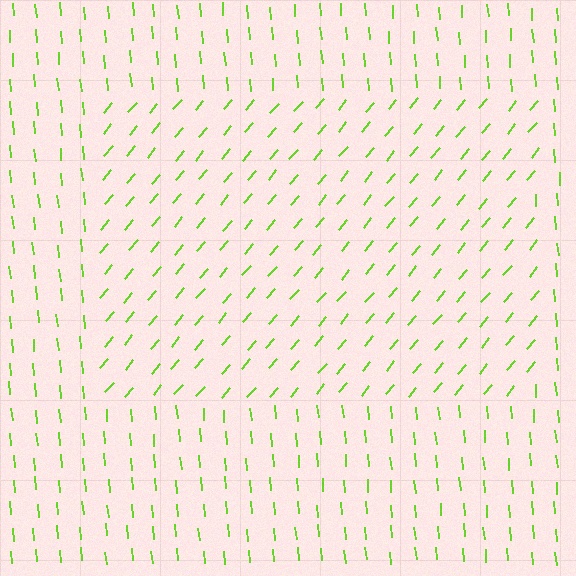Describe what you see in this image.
The image is filled with small lime line segments. A rectangle region in the image has lines oriented differently from the surrounding lines, creating a visible texture boundary.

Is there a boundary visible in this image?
Yes, there is a texture boundary formed by a change in line orientation.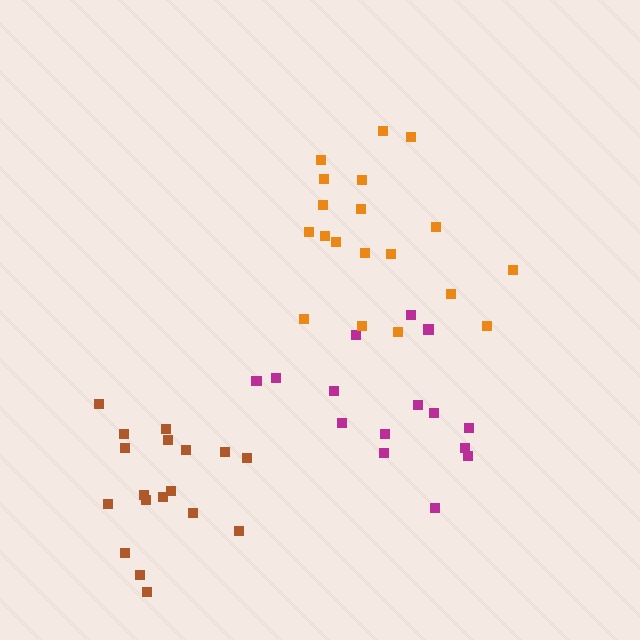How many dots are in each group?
Group 1: 18 dots, Group 2: 15 dots, Group 3: 19 dots (52 total).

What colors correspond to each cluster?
The clusters are colored: brown, magenta, orange.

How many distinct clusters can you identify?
There are 3 distinct clusters.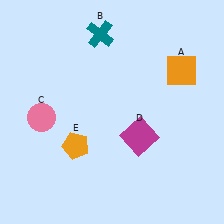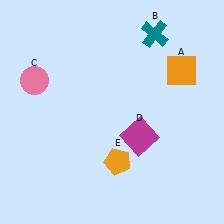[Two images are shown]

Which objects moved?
The objects that moved are: the teal cross (B), the pink circle (C), the orange pentagon (E).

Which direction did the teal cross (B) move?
The teal cross (B) moved right.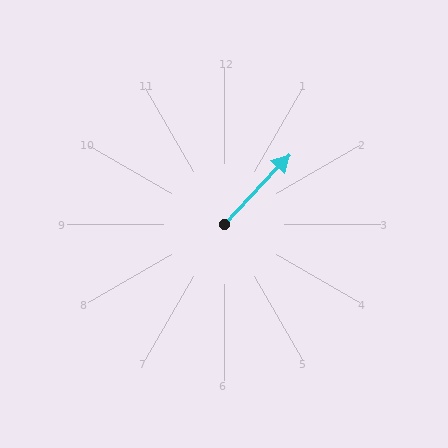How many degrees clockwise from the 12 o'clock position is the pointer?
Approximately 43 degrees.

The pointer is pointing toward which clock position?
Roughly 1 o'clock.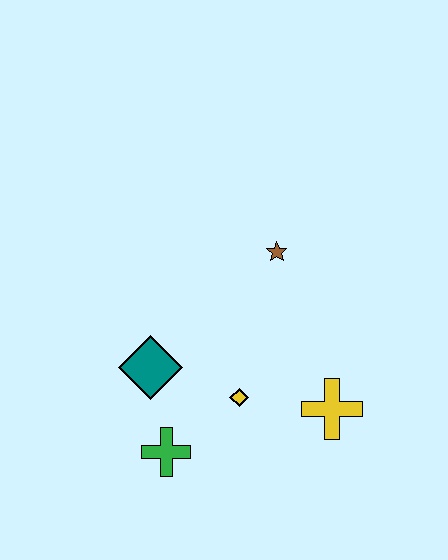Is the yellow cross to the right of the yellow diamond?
Yes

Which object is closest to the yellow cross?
The yellow diamond is closest to the yellow cross.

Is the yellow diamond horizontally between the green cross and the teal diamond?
No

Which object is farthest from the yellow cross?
The teal diamond is farthest from the yellow cross.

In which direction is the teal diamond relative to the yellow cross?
The teal diamond is to the left of the yellow cross.